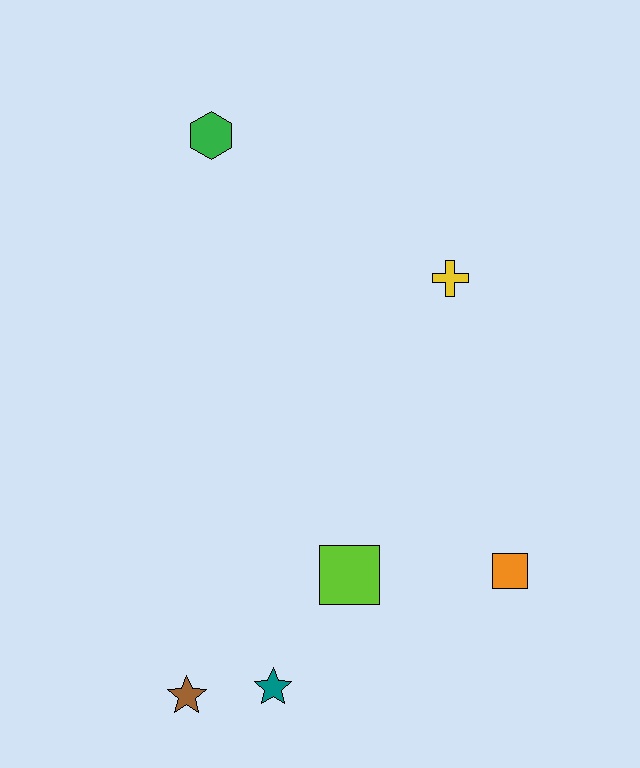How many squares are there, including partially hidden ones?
There are 2 squares.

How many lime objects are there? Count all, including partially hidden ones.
There is 1 lime object.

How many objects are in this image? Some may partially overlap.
There are 6 objects.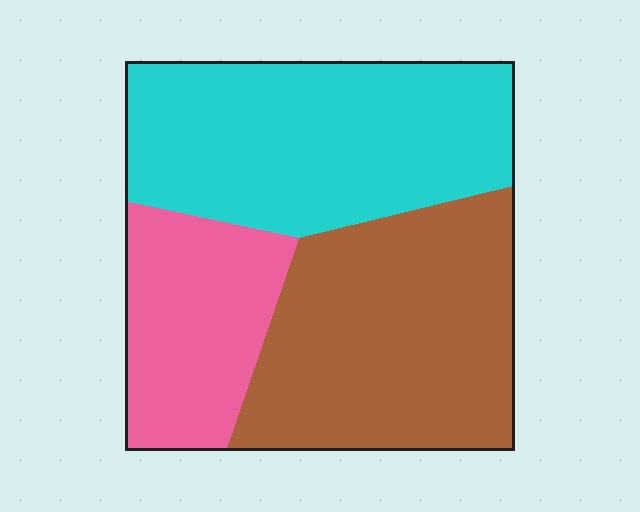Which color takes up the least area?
Pink, at roughly 20%.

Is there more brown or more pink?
Brown.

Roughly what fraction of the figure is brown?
Brown takes up between a third and a half of the figure.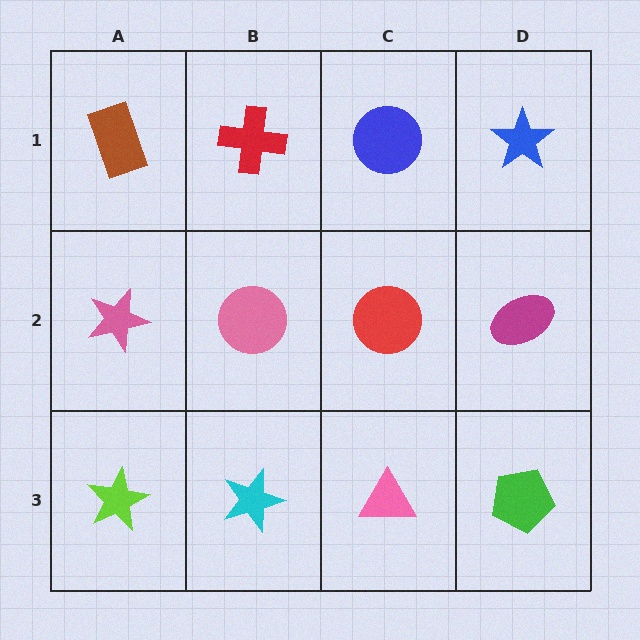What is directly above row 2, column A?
A brown rectangle.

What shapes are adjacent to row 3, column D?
A magenta ellipse (row 2, column D), a pink triangle (row 3, column C).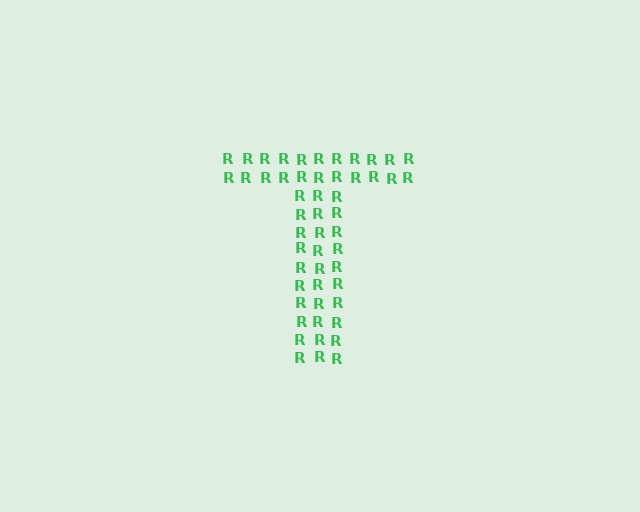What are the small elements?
The small elements are letter R's.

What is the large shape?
The large shape is the letter T.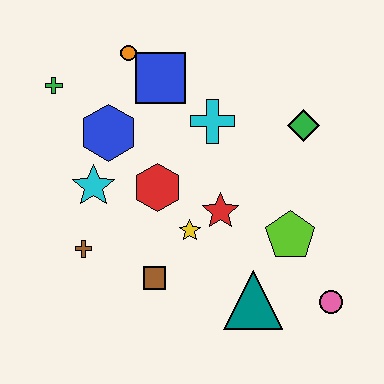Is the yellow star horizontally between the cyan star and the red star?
Yes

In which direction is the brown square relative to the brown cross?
The brown square is to the right of the brown cross.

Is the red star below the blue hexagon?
Yes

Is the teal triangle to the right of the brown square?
Yes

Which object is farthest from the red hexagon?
The pink circle is farthest from the red hexagon.